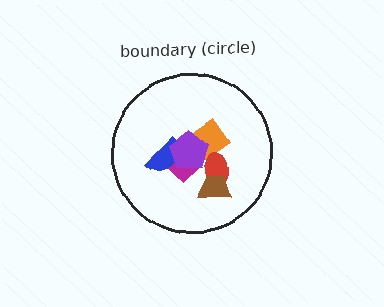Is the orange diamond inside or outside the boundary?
Inside.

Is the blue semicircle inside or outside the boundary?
Inside.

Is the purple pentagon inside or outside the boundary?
Inside.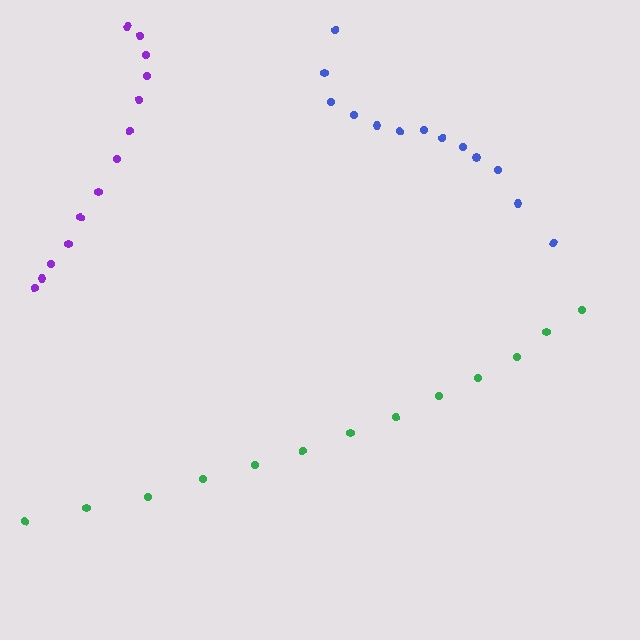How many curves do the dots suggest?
There are 3 distinct paths.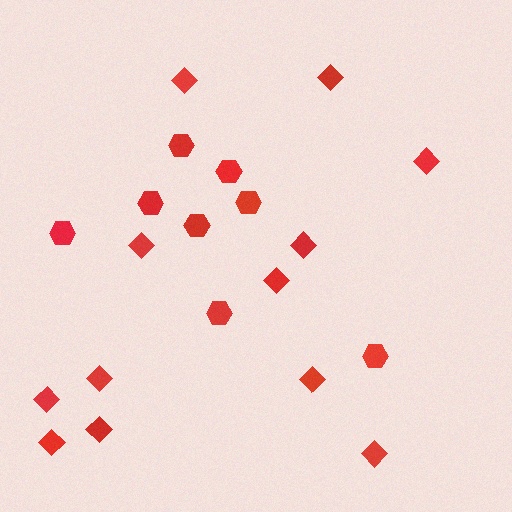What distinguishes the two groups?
There are 2 groups: one group of hexagons (8) and one group of diamonds (12).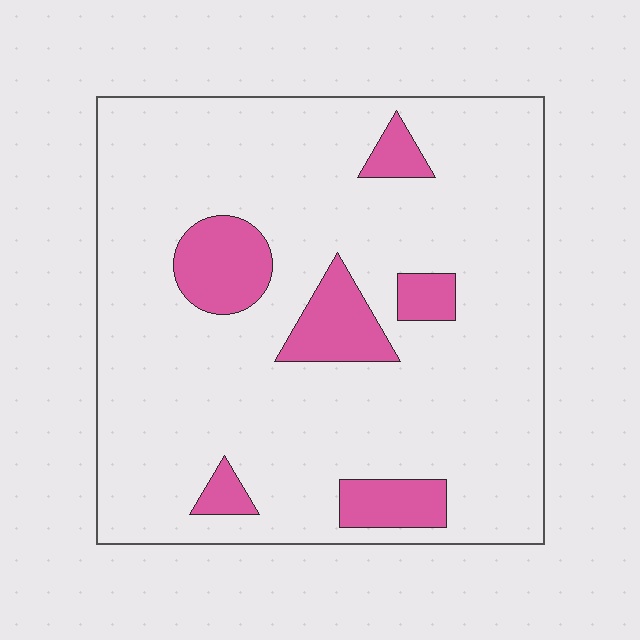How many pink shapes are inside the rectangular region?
6.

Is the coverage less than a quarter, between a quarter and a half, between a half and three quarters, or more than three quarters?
Less than a quarter.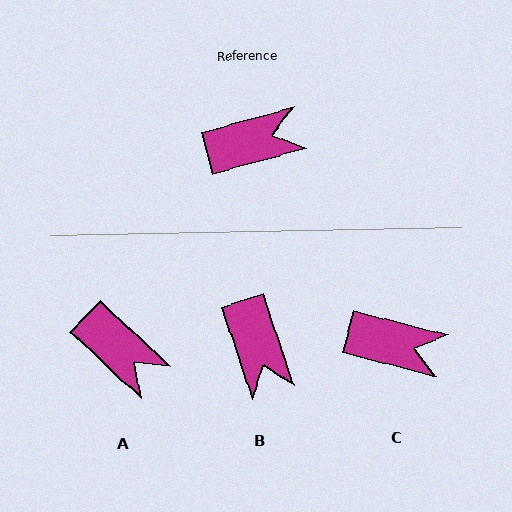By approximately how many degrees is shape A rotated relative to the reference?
Approximately 59 degrees clockwise.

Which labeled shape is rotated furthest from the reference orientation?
B, about 87 degrees away.